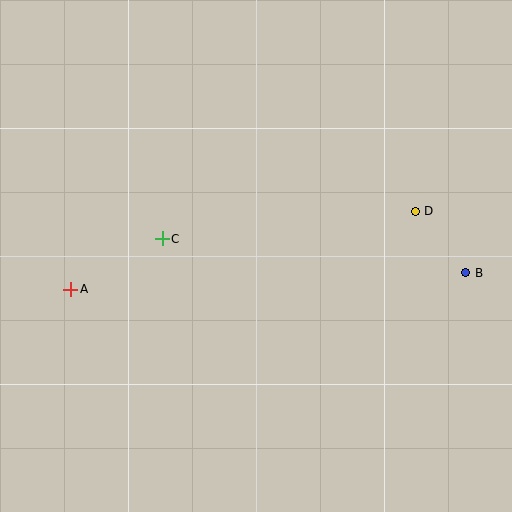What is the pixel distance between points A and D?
The distance between A and D is 353 pixels.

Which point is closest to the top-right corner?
Point D is closest to the top-right corner.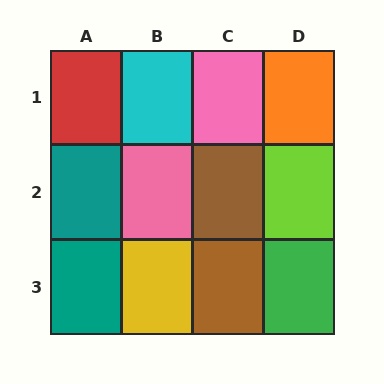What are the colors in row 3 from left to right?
Teal, yellow, brown, green.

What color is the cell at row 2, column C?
Brown.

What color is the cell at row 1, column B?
Cyan.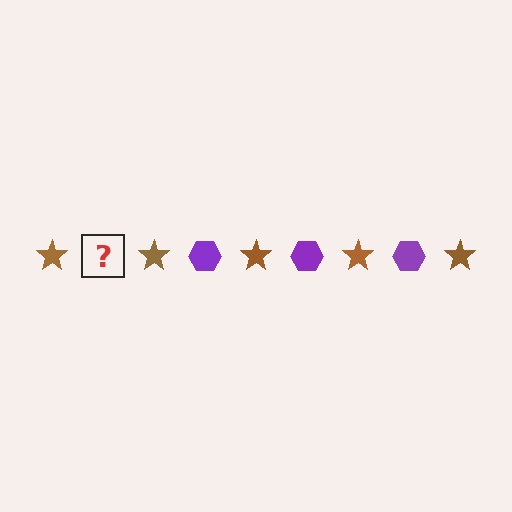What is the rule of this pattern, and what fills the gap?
The rule is that the pattern alternates between brown star and purple hexagon. The gap should be filled with a purple hexagon.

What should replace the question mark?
The question mark should be replaced with a purple hexagon.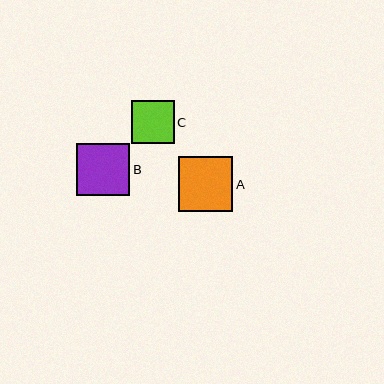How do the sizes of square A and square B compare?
Square A and square B are approximately the same size.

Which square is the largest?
Square A is the largest with a size of approximately 54 pixels.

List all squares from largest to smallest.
From largest to smallest: A, B, C.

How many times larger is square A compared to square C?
Square A is approximately 1.3 times the size of square C.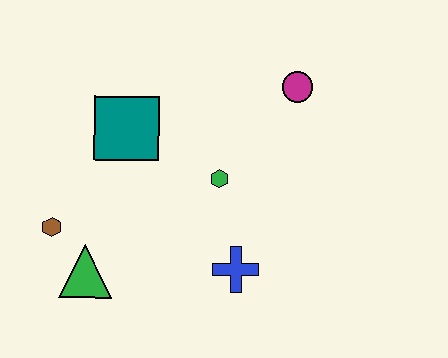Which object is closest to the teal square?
The green hexagon is closest to the teal square.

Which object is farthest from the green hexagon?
The brown hexagon is farthest from the green hexagon.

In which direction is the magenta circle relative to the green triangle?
The magenta circle is to the right of the green triangle.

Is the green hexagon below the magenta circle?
Yes